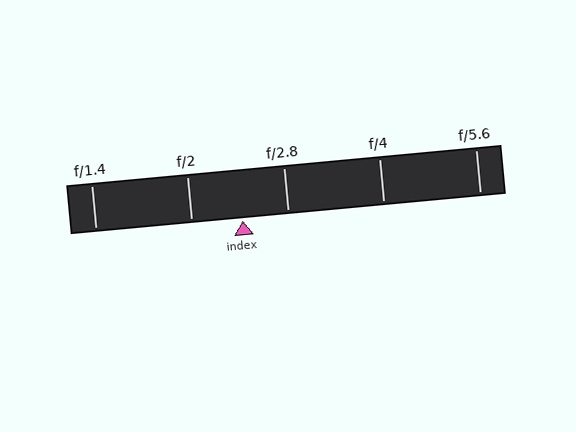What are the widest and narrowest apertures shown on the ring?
The widest aperture shown is f/1.4 and the narrowest is f/5.6.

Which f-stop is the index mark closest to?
The index mark is closest to f/2.8.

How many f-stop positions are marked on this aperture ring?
There are 5 f-stop positions marked.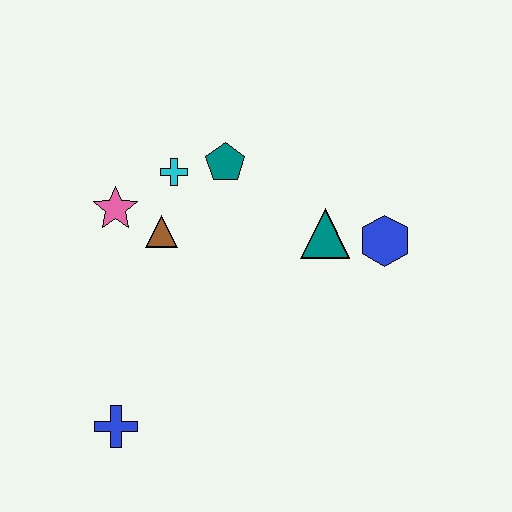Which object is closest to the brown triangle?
The pink star is closest to the brown triangle.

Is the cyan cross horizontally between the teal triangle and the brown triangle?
Yes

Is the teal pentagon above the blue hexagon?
Yes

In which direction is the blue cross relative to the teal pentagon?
The blue cross is below the teal pentagon.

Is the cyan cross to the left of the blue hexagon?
Yes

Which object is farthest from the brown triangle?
The blue hexagon is farthest from the brown triangle.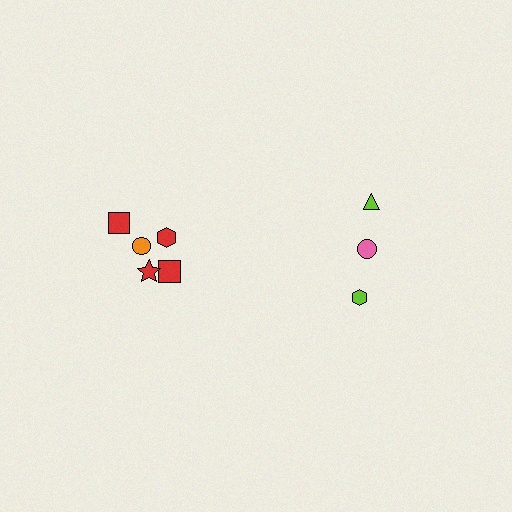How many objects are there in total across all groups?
There are 8 objects.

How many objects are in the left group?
There are 5 objects.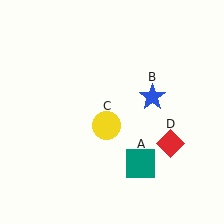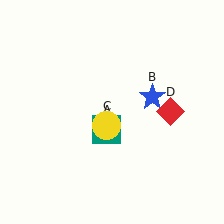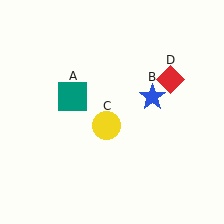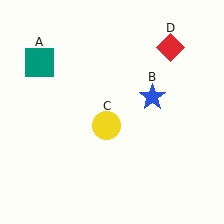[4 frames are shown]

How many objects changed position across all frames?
2 objects changed position: teal square (object A), red diamond (object D).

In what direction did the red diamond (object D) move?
The red diamond (object D) moved up.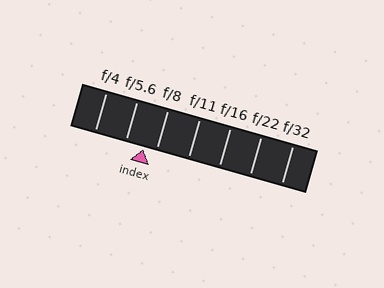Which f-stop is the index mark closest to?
The index mark is closest to f/8.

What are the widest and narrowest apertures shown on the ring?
The widest aperture shown is f/4 and the narrowest is f/32.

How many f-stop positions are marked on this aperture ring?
There are 7 f-stop positions marked.